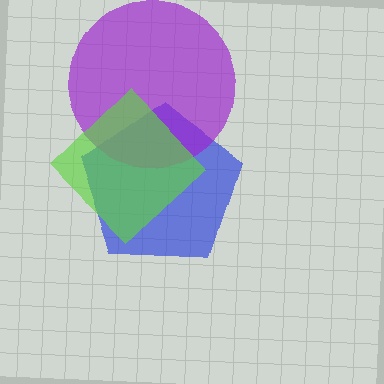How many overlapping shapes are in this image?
There are 3 overlapping shapes in the image.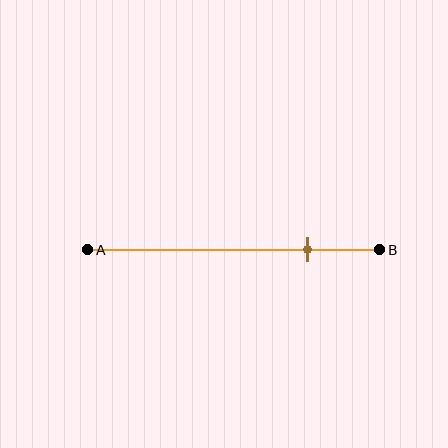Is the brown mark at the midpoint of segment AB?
No, the mark is at about 75% from A, not at the 50% midpoint.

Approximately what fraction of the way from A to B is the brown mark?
The brown mark is approximately 75% of the way from A to B.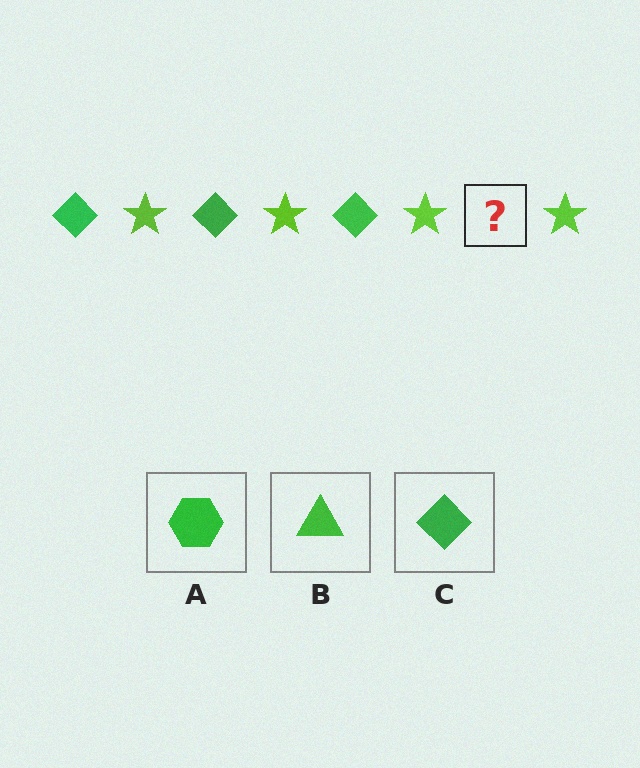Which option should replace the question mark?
Option C.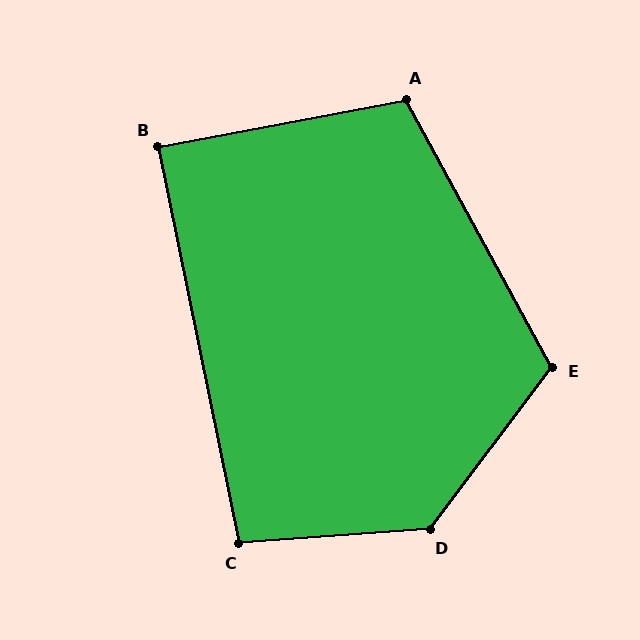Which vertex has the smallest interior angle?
B, at approximately 89 degrees.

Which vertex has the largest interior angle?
D, at approximately 131 degrees.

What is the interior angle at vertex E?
Approximately 115 degrees (obtuse).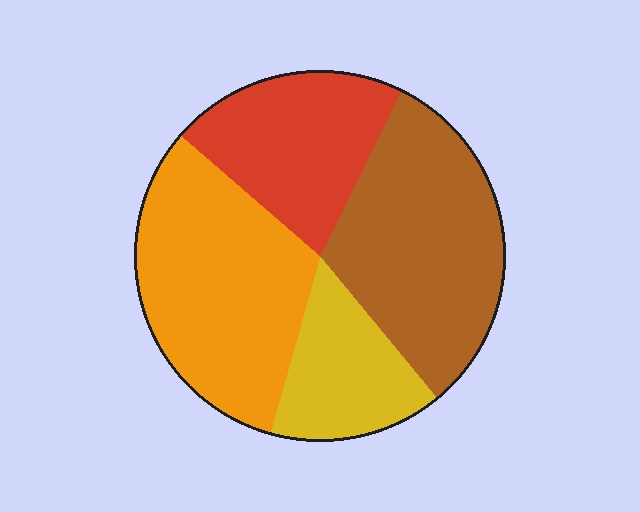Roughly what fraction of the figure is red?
Red covers about 20% of the figure.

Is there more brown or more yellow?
Brown.